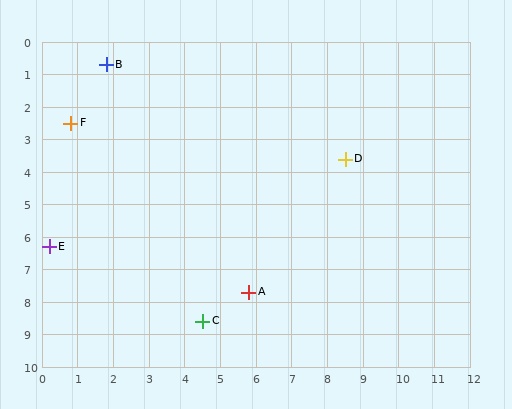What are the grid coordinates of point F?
Point F is at approximately (0.8, 2.5).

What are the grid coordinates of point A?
Point A is at approximately (5.8, 7.7).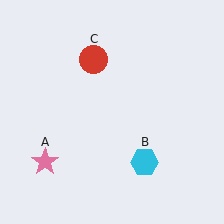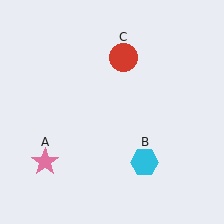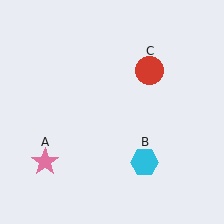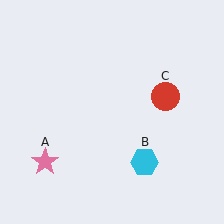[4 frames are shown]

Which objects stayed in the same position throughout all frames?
Pink star (object A) and cyan hexagon (object B) remained stationary.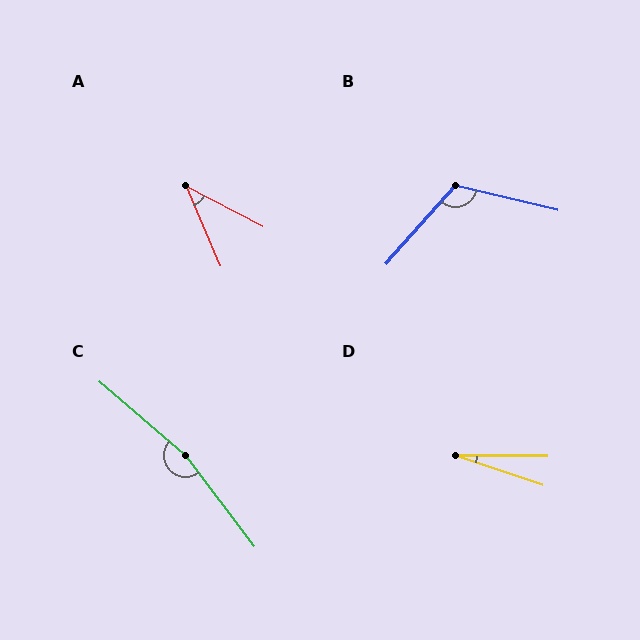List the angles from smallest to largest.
D (19°), A (40°), B (118°), C (168°).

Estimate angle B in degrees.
Approximately 118 degrees.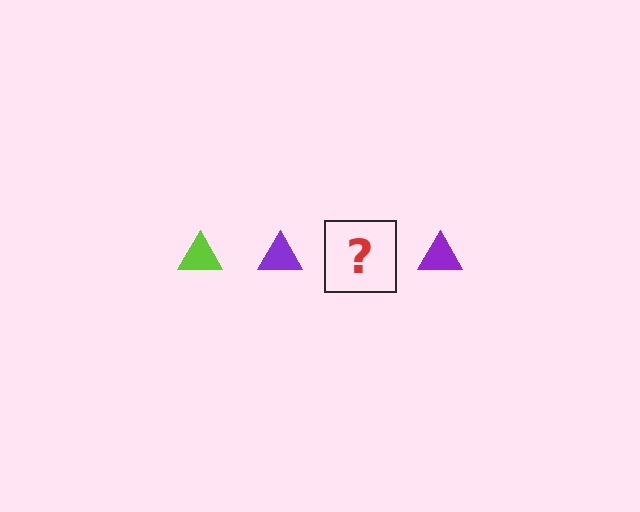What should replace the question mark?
The question mark should be replaced with a lime triangle.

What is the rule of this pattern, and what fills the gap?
The rule is that the pattern cycles through lime, purple triangles. The gap should be filled with a lime triangle.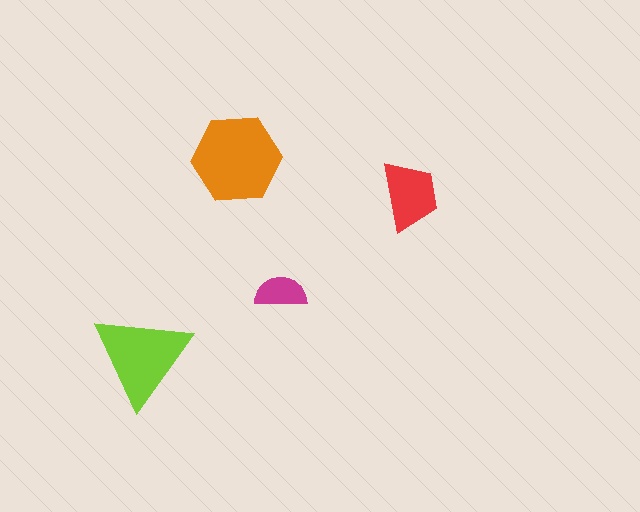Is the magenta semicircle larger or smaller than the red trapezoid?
Smaller.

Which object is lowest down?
The lime triangle is bottommost.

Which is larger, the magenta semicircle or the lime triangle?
The lime triangle.